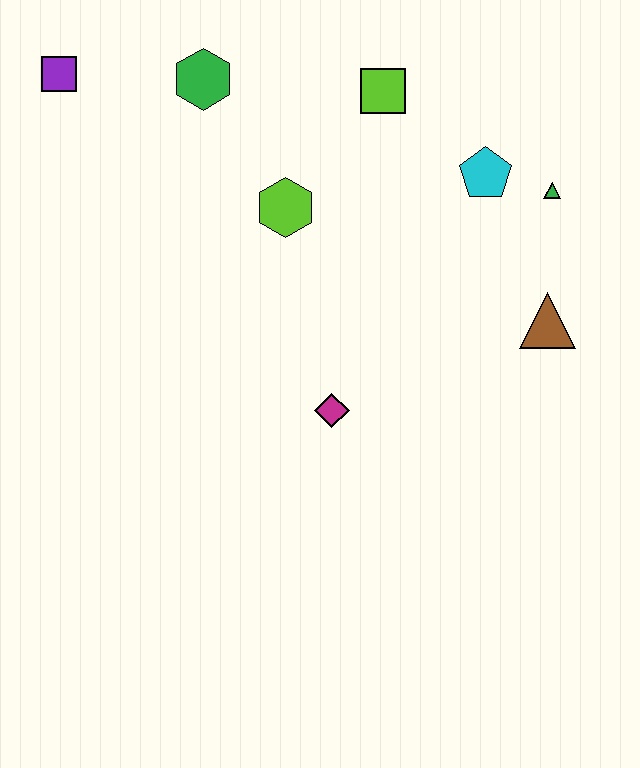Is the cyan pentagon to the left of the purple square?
No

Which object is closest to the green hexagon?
The purple square is closest to the green hexagon.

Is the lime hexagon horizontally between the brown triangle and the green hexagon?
Yes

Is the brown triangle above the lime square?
No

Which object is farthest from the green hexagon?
The brown triangle is farthest from the green hexagon.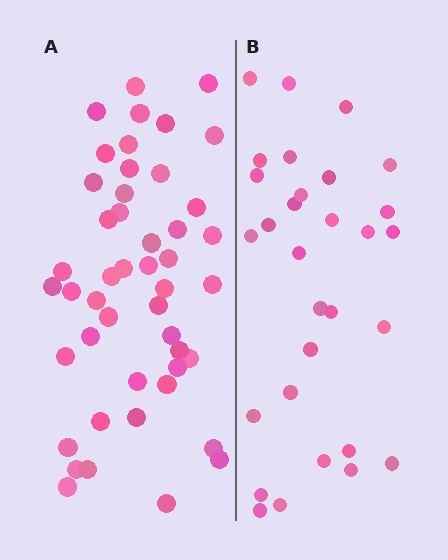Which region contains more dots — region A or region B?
Region A (the left region) has more dots.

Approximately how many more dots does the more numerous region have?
Region A has approximately 15 more dots than region B.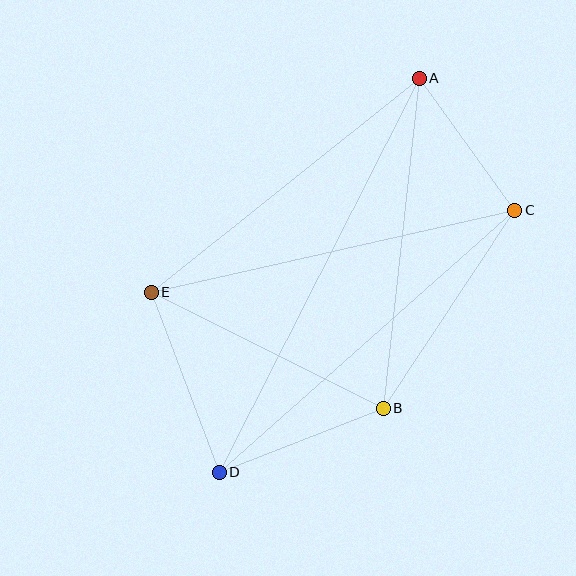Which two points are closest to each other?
Points A and C are closest to each other.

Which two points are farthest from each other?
Points A and D are farthest from each other.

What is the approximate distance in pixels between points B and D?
The distance between B and D is approximately 176 pixels.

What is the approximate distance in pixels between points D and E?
The distance between D and E is approximately 193 pixels.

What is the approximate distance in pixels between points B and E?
The distance between B and E is approximately 259 pixels.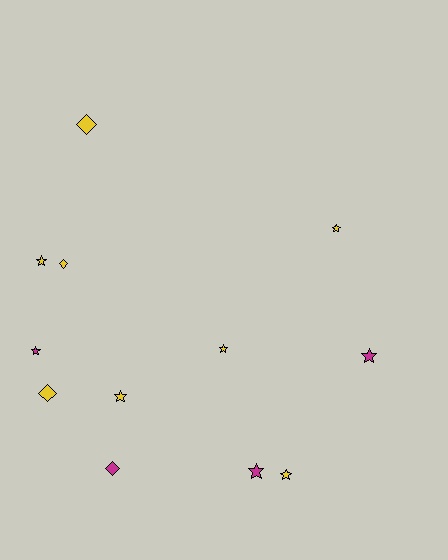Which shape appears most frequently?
Star, with 8 objects.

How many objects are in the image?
There are 12 objects.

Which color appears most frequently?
Yellow, with 8 objects.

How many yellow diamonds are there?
There are 3 yellow diamonds.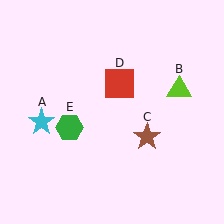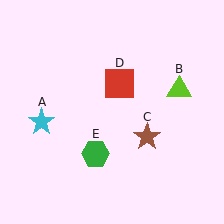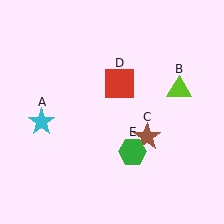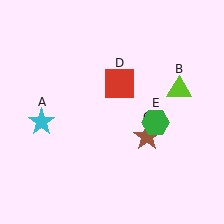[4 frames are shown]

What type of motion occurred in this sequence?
The green hexagon (object E) rotated counterclockwise around the center of the scene.